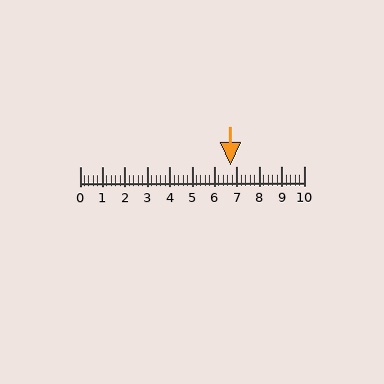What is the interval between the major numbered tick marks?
The major tick marks are spaced 1 units apart.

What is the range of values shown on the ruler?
The ruler shows values from 0 to 10.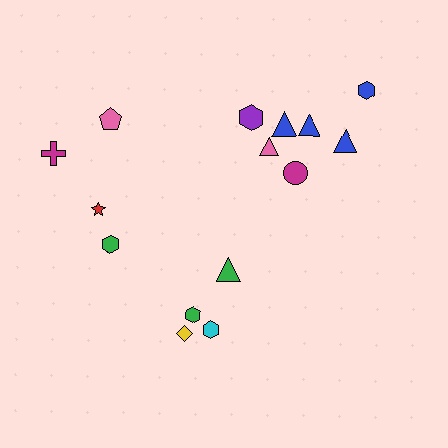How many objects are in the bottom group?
There are 5 objects.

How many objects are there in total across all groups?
There are 15 objects.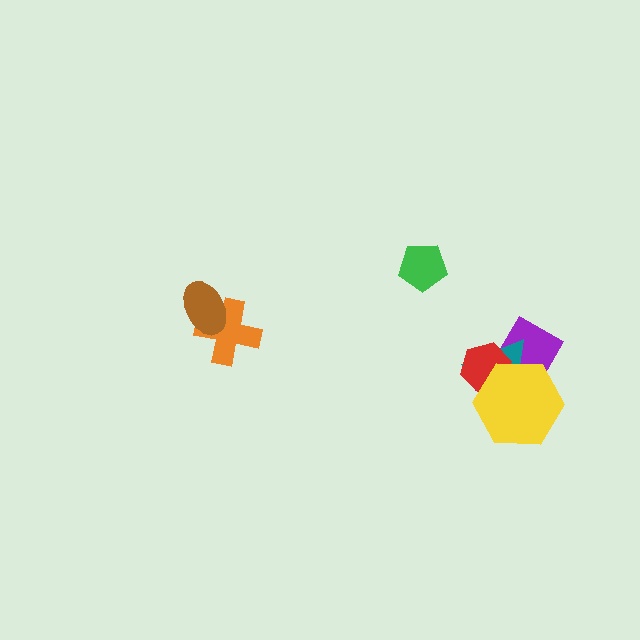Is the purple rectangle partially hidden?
Yes, it is partially covered by another shape.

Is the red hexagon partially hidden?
Yes, it is partially covered by another shape.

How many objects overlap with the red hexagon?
3 objects overlap with the red hexagon.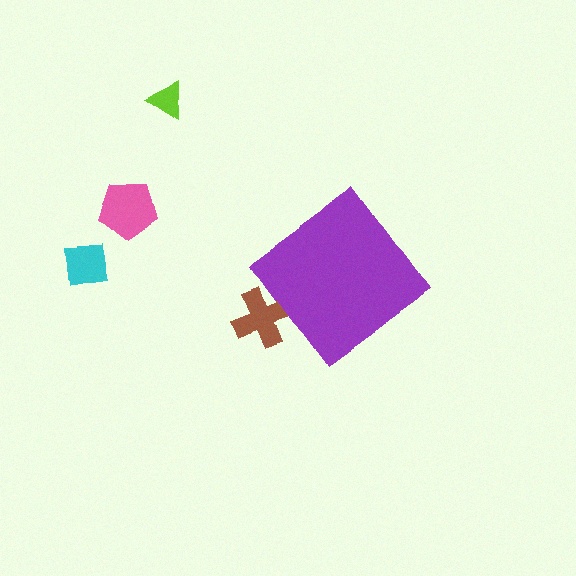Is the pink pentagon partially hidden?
No, the pink pentagon is fully visible.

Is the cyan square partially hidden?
No, the cyan square is fully visible.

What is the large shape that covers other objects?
A purple diamond.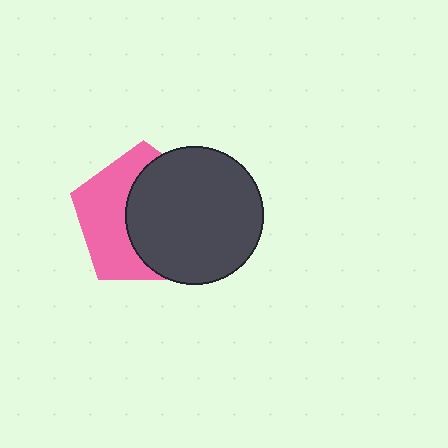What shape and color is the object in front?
The object in front is a dark gray circle.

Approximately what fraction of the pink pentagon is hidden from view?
Roughly 55% of the pink pentagon is hidden behind the dark gray circle.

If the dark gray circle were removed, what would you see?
You would see the complete pink pentagon.